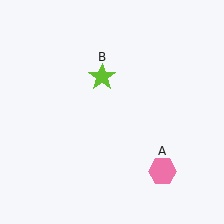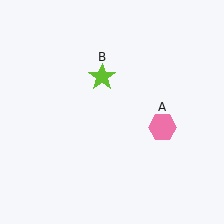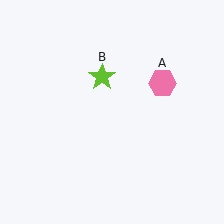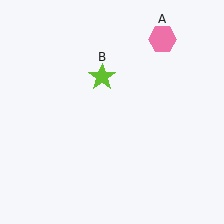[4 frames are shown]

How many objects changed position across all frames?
1 object changed position: pink hexagon (object A).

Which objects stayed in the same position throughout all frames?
Lime star (object B) remained stationary.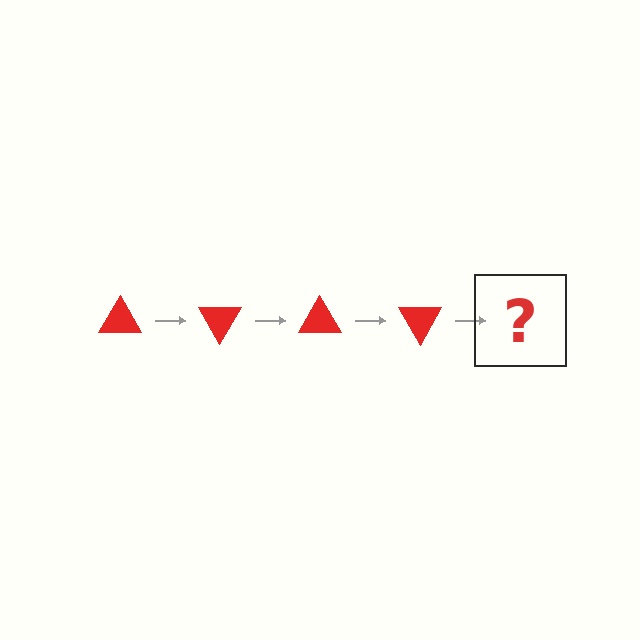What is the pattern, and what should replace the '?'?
The pattern is that the triangle rotates 60 degrees each step. The '?' should be a red triangle rotated 240 degrees.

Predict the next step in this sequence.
The next step is a red triangle rotated 240 degrees.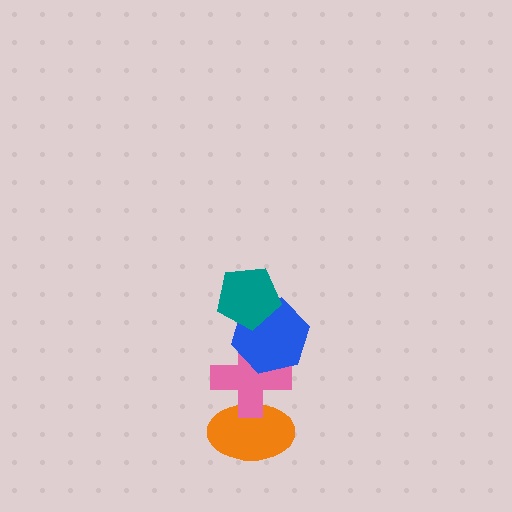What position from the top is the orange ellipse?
The orange ellipse is 4th from the top.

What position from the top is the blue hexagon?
The blue hexagon is 2nd from the top.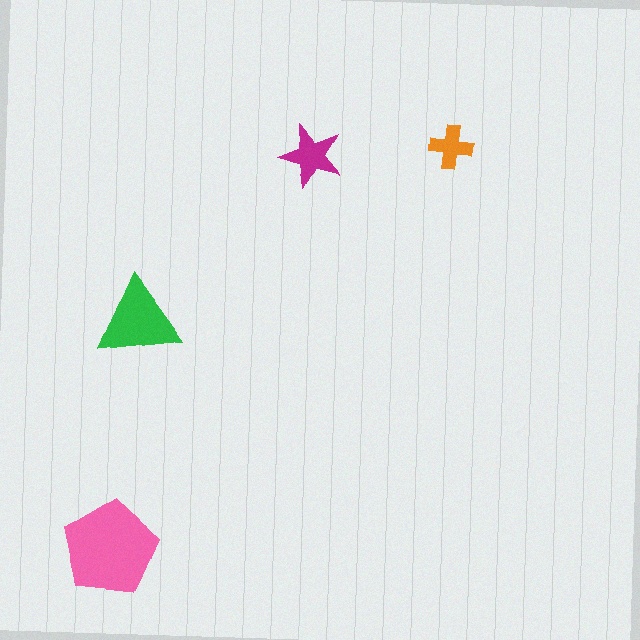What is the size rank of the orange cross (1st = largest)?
4th.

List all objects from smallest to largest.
The orange cross, the magenta star, the green triangle, the pink pentagon.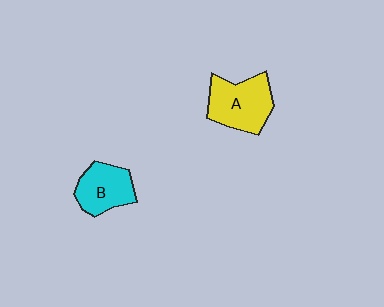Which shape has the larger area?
Shape A (yellow).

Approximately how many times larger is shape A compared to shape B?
Approximately 1.3 times.